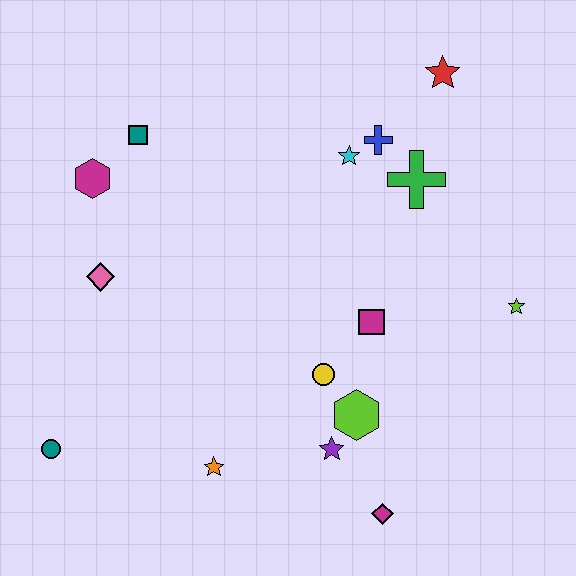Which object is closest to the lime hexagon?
The purple star is closest to the lime hexagon.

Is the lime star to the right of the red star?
Yes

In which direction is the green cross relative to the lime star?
The green cross is above the lime star.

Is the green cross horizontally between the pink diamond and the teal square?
No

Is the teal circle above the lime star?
No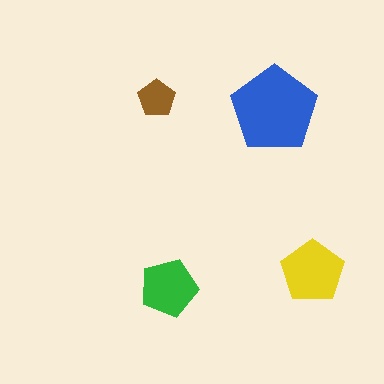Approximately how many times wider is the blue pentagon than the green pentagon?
About 1.5 times wider.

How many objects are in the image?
There are 4 objects in the image.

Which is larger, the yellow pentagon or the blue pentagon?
The blue one.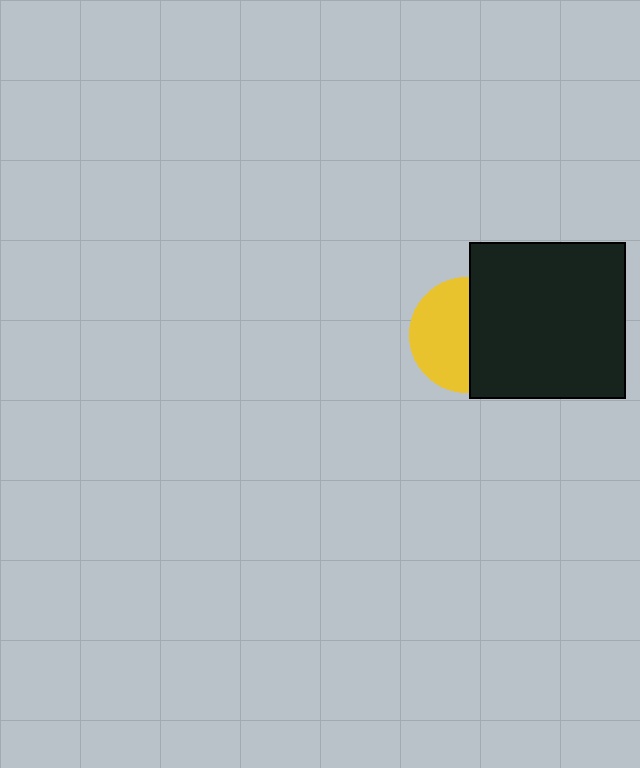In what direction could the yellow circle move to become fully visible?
The yellow circle could move left. That would shift it out from behind the black square entirely.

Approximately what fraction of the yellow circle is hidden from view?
Roughly 47% of the yellow circle is hidden behind the black square.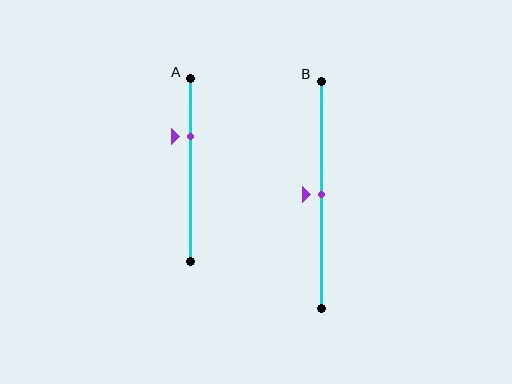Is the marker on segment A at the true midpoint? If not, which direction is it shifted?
No, the marker on segment A is shifted upward by about 18% of the segment length.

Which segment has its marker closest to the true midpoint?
Segment B has its marker closest to the true midpoint.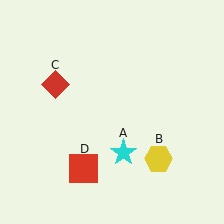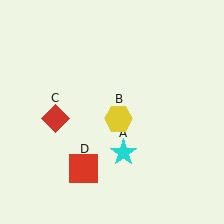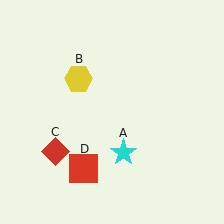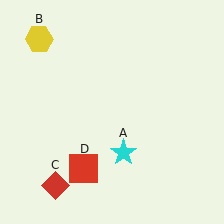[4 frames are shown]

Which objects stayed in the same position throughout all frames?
Cyan star (object A) and red square (object D) remained stationary.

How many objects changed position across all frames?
2 objects changed position: yellow hexagon (object B), red diamond (object C).